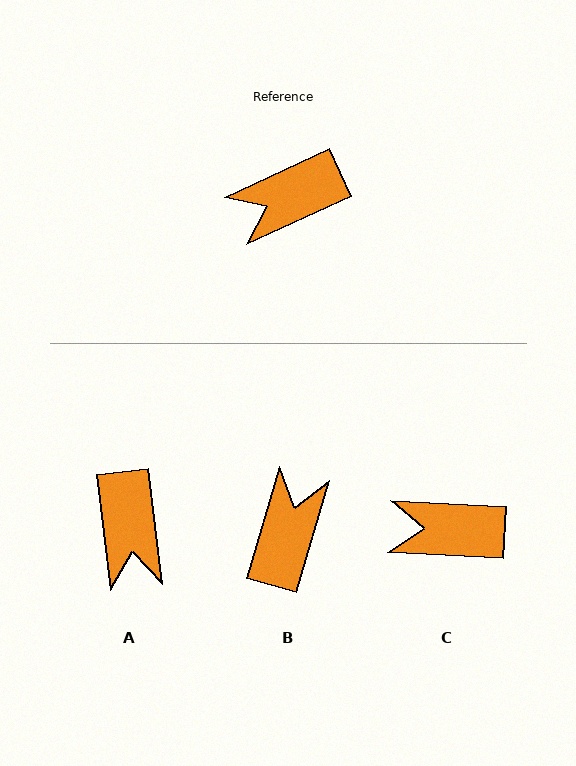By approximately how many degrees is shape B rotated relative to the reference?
Approximately 131 degrees clockwise.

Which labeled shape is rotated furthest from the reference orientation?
B, about 131 degrees away.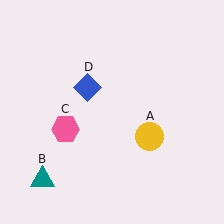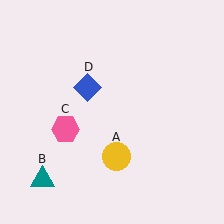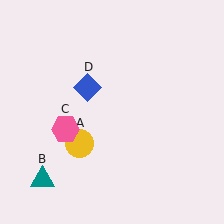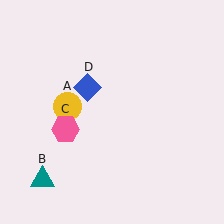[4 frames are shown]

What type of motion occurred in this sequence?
The yellow circle (object A) rotated clockwise around the center of the scene.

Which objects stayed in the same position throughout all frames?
Teal triangle (object B) and pink hexagon (object C) and blue diamond (object D) remained stationary.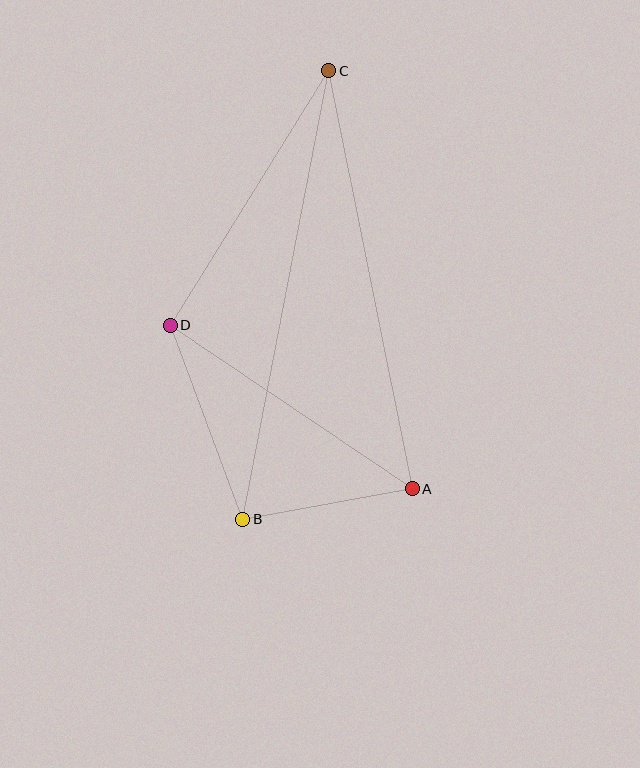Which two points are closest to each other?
Points A and B are closest to each other.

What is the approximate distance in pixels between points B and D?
The distance between B and D is approximately 207 pixels.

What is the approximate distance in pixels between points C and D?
The distance between C and D is approximately 300 pixels.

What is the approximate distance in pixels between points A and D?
The distance between A and D is approximately 292 pixels.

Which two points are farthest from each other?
Points B and C are farthest from each other.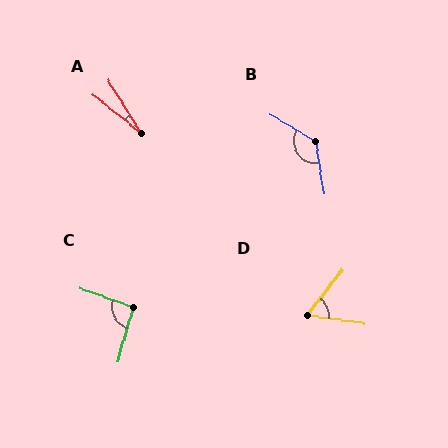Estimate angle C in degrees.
Approximately 93 degrees.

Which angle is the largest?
B, at approximately 129 degrees.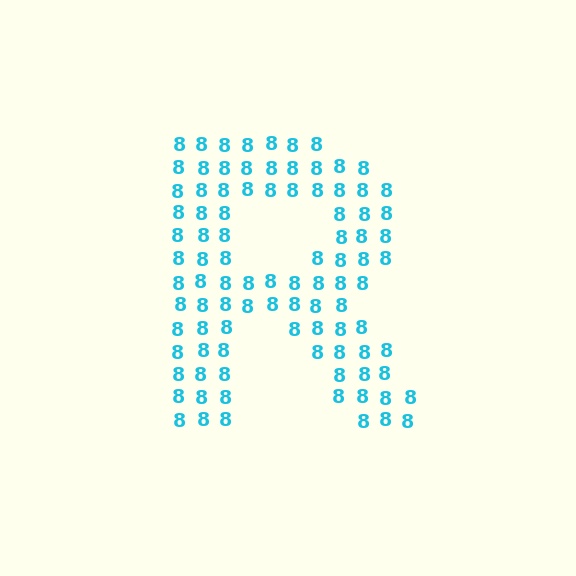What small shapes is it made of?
It is made of small digit 8's.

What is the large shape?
The large shape is the letter R.